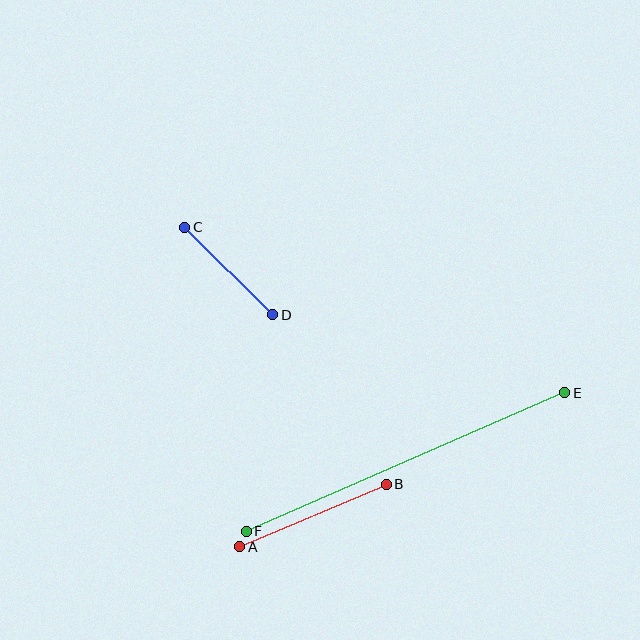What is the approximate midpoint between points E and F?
The midpoint is at approximately (405, 462) pixels.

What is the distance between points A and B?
The distance is approximately 159 pixels.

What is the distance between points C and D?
The distance is approximately 124 pixels.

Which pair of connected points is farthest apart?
Points E and F are farthest apart.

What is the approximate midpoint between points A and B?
The midpoint is at approximately (313, 516) pixels.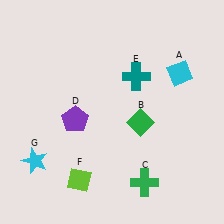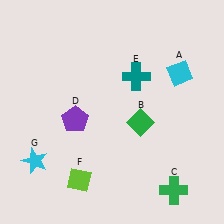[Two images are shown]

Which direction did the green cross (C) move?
The green cross (C) moved right.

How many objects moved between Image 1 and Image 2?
1 object moved between the two images.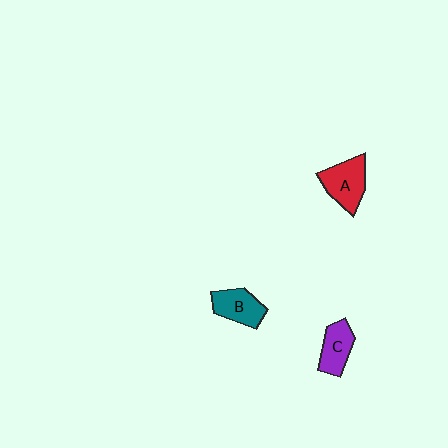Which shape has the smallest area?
Shape C (purple).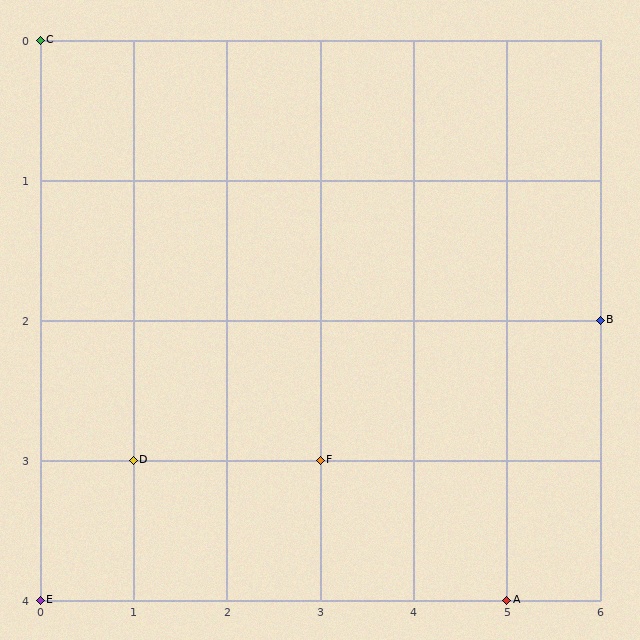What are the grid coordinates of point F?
Point F is at grid coordinates (3, 3).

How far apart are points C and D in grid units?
Points C and D are 1 column and 3 rows apart (about 3.2 grid units diagonally).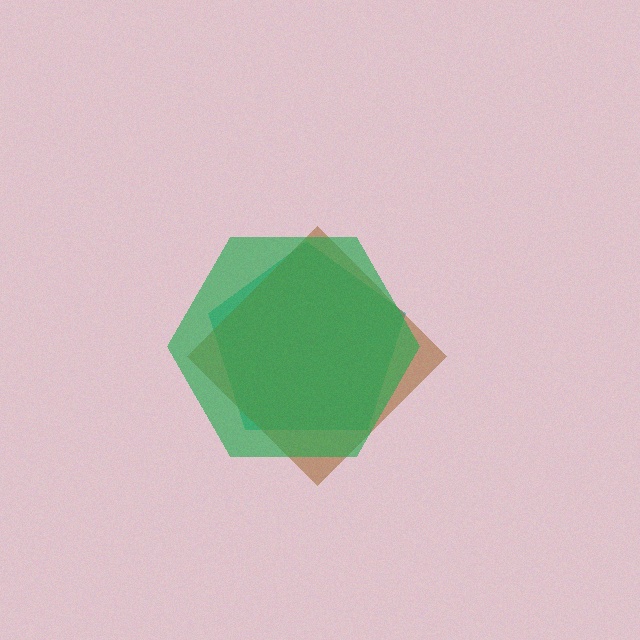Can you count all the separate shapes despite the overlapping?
Yes, there are 3 separate shapes.